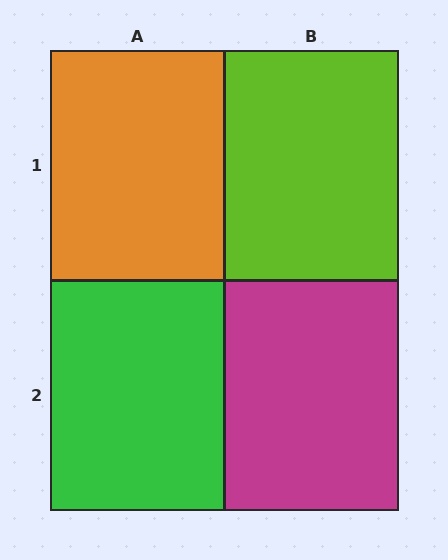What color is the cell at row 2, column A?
Green.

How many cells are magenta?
1 cell is magenta.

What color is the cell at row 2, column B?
Magenta.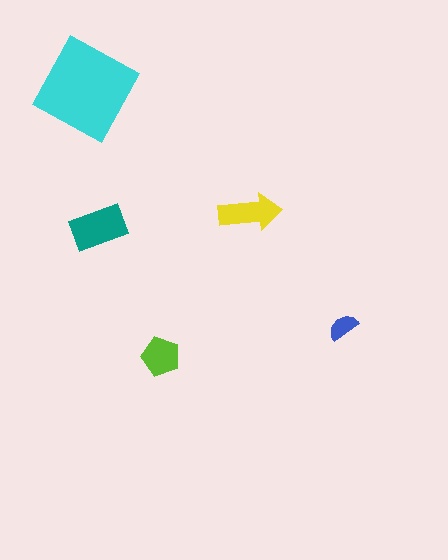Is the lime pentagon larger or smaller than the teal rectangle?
Smaller.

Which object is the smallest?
The blue semicircle.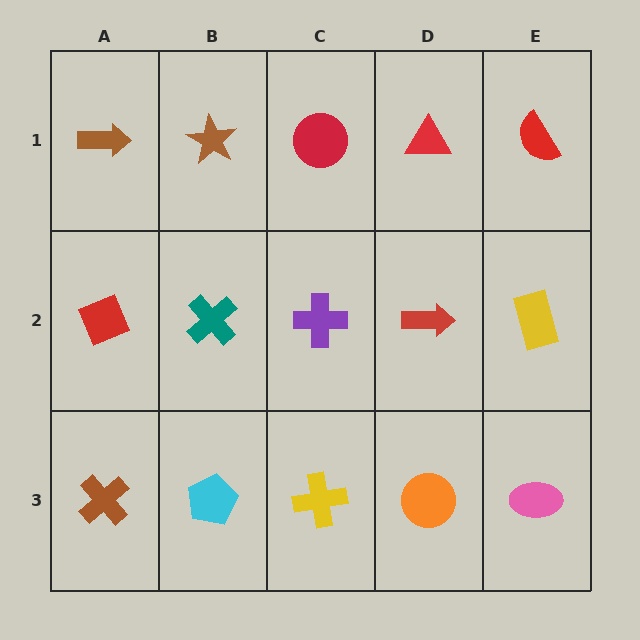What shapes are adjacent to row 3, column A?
A red diamond (row 2, column A), a cyan pentagon (row 3, column B).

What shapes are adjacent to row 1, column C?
A purple cross (row 2, column C), a brown star (row 1, column B), a red triangle (row 1, column D).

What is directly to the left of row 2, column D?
A purple cross.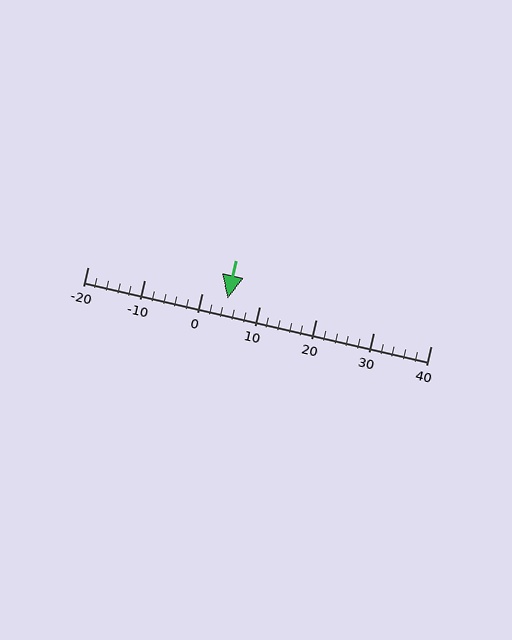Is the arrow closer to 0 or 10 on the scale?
The arrow is closer to 0.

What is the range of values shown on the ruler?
The ruler shows values from -20 to 40.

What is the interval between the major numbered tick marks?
The major tick marks are spaced 10 units apart.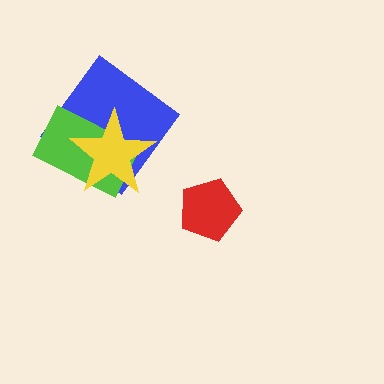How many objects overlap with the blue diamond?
2 objects overlap with the blue diamond.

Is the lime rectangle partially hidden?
Yes, it is partially covered by another shape.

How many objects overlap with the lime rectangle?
2 objects overlap with the lime rectangle.